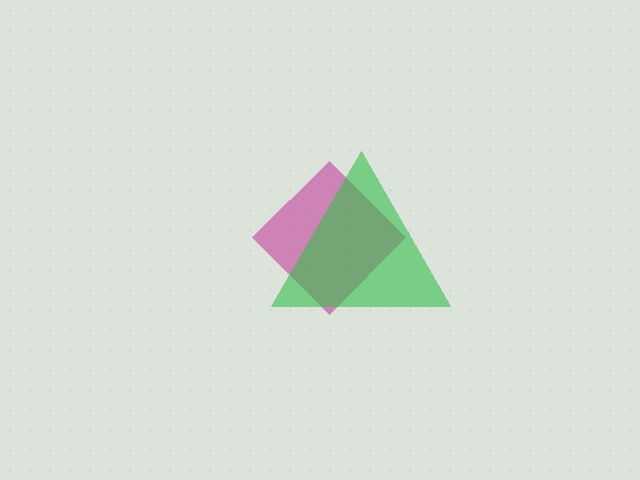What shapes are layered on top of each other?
The layered shapes are: a magenta diamond, a green triangle.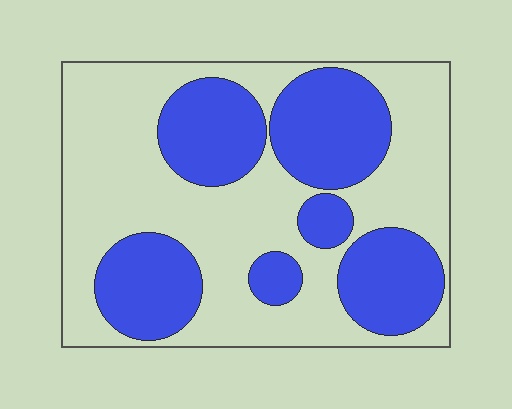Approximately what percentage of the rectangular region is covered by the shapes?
Approximately 40%.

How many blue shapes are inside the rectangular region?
6.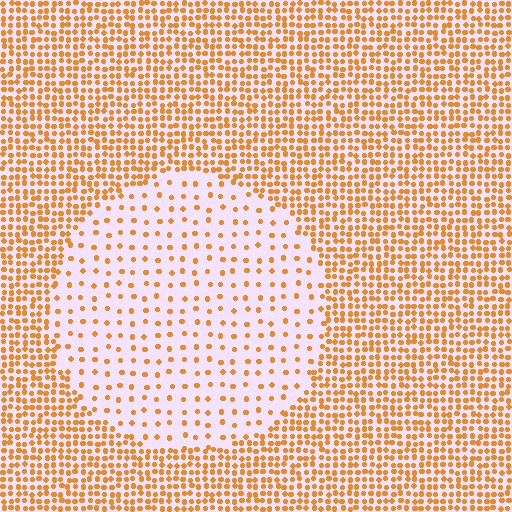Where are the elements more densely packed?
The elements are more densely packed outside the circle boundary.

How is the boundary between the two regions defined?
The boundary is defined by a change in element density (approximately 3.1x ratio). All elements are the same color, size, and shape.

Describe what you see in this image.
The image contains small orange elements arranged at two different densities. A circle-shaped region is visible where the elements are less densely packed than the surrounding area.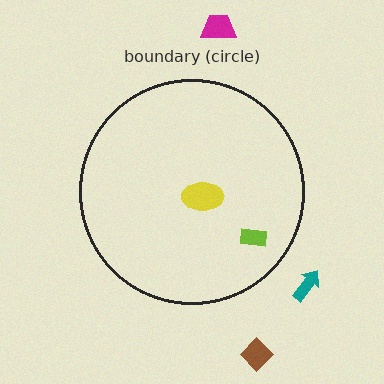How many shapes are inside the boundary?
2 inside, 3 outside.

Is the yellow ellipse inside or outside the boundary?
Inside.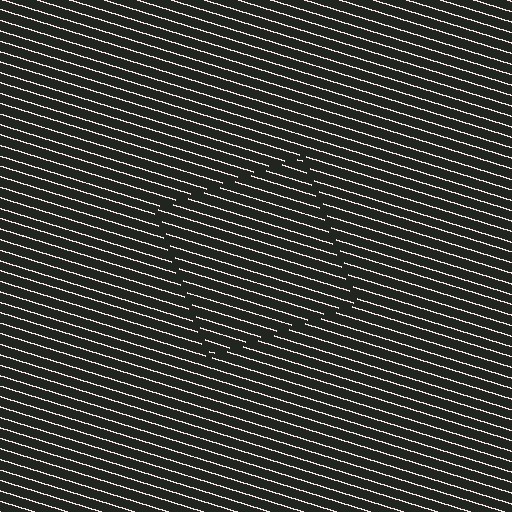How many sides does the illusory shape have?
4 sides — the line-ends trace a square.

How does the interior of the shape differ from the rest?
The interior of the shape contains the same grating, shifted by half a period — the contour is defined by the phase discontinuity where line-ends from the inner and outer gratings abut.